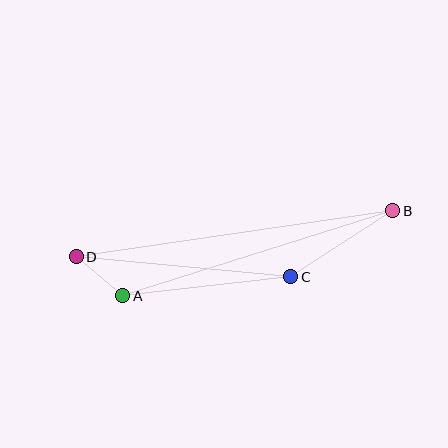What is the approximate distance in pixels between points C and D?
The distance between C and D is approximately 215 pixels.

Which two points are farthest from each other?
Points B and D are farthest from each other.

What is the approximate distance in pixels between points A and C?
The distance between A and C is approximately 169 pixels.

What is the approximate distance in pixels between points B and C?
The distance between B and C is approximately 121 pixels.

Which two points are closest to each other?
Points A and D are closest to each other.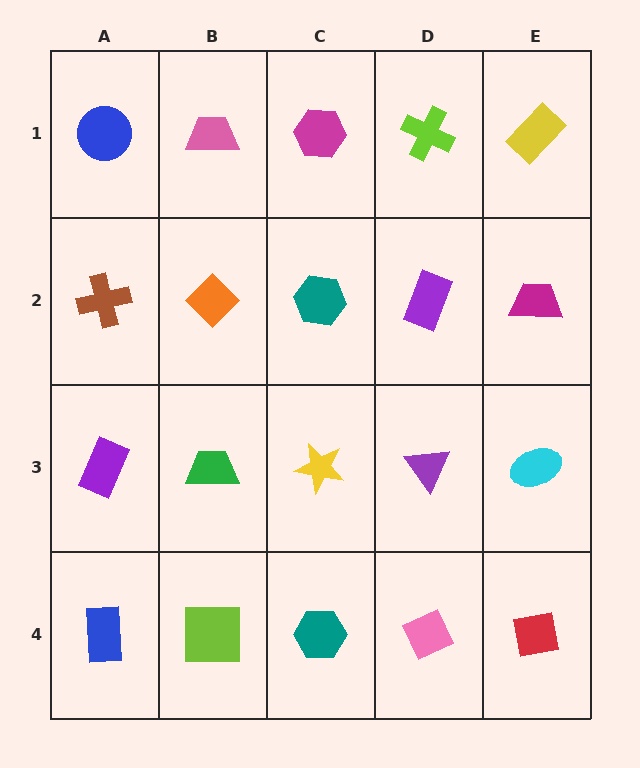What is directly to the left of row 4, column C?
A lime square.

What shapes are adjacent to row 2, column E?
A yellow rectangle (row 1, column E), a cyan ellipse (row 3, column E), a purple rectangle (row 2, column D).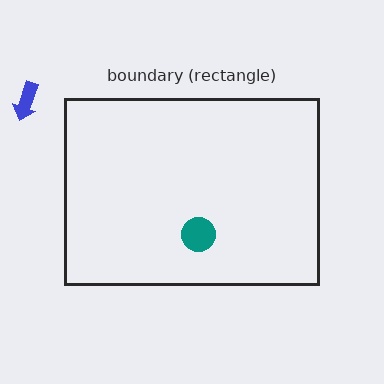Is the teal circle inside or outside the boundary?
Inside.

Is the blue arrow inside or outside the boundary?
Outside.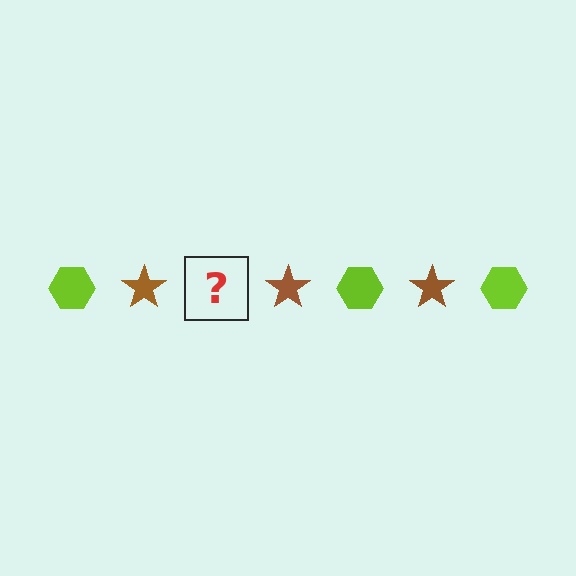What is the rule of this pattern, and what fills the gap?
The rule is that the pattern alternates between lime hexagon and brown star. The gap should be filled with a lime hexagon.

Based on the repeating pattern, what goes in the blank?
The blank should be a lime hexagon.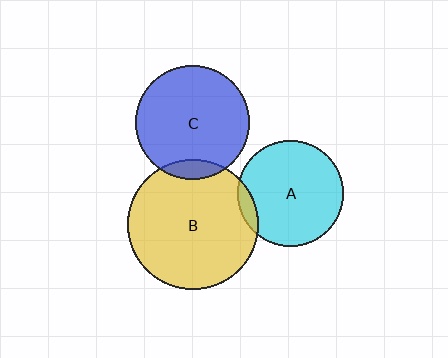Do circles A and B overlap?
Yes.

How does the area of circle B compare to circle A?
Approximately 1.5 times.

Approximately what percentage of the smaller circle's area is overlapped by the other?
Approximately 5%.